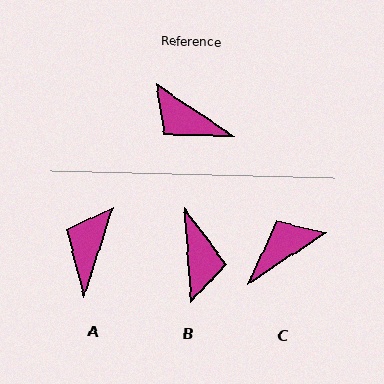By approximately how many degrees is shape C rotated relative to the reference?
Approximately 113 degrees clockwise.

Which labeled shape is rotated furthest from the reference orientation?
B, about 128 degrees away.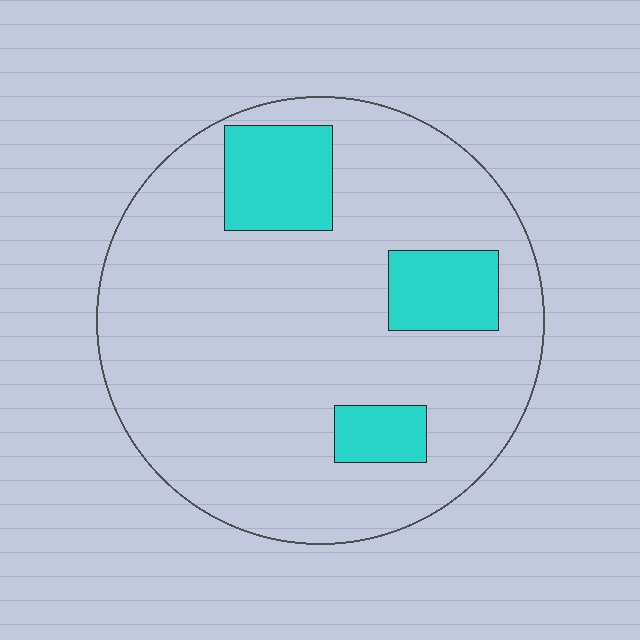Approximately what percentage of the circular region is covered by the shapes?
Approximately 15%.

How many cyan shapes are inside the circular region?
3.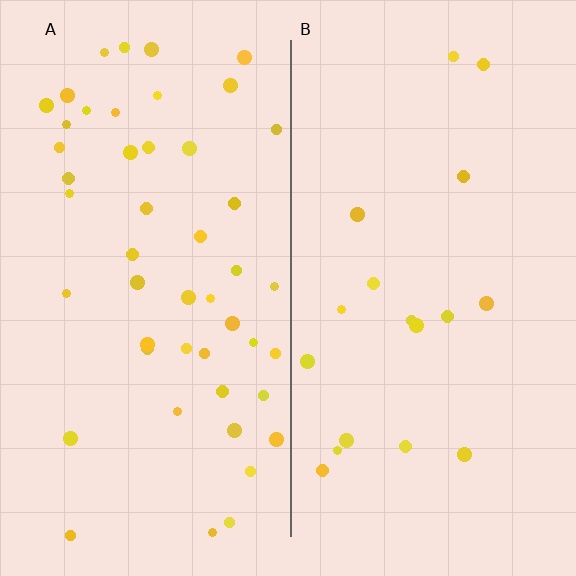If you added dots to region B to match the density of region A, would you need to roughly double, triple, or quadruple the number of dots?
Approximately triple.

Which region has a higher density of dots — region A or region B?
A (the left).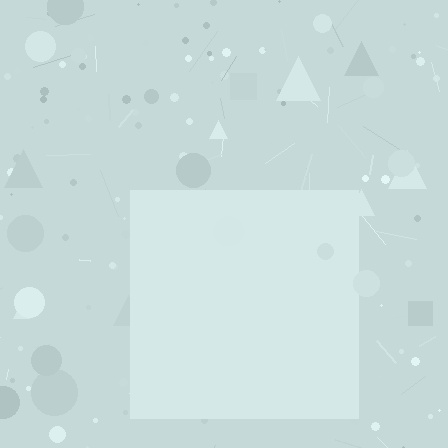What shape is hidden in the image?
A square is hidden in the image.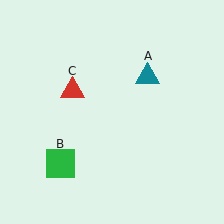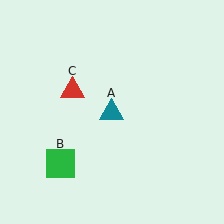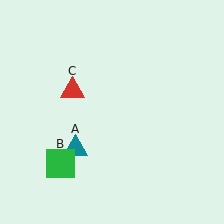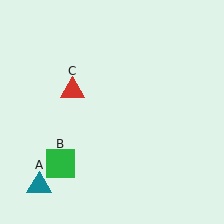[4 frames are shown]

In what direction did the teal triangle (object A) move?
The teal triangle (object A) moved down and to the left.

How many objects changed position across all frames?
1 object changed position: teal triangle (object A).